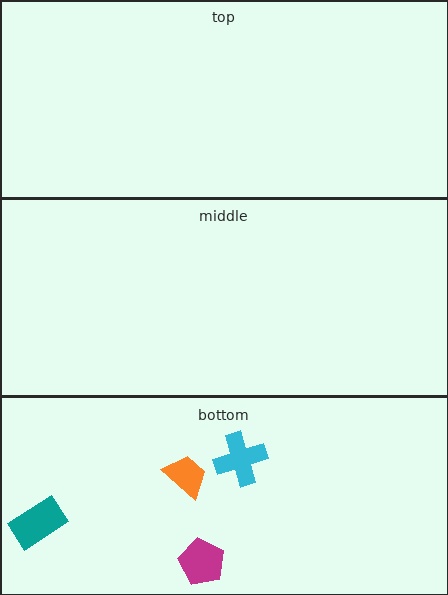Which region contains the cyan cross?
The bottom region.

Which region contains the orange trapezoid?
The bottom region.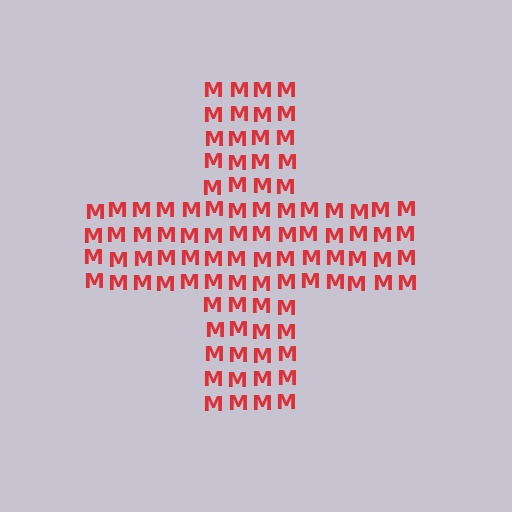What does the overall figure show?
The overall figure shows a cross.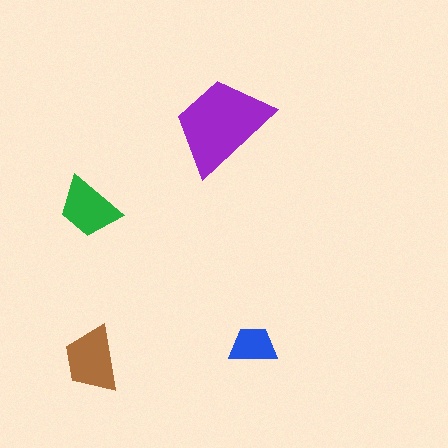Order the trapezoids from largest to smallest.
the purple one, the brown one, the green one, the blue one.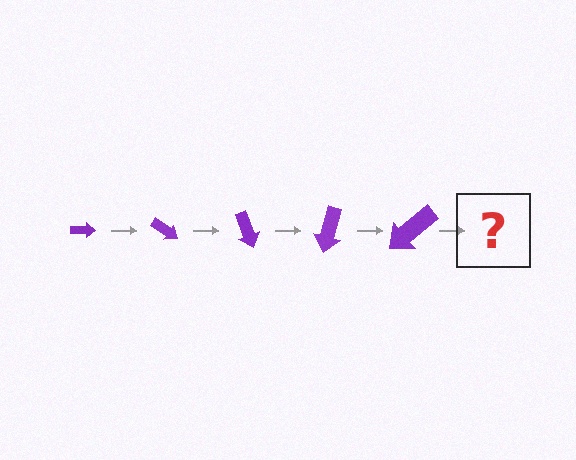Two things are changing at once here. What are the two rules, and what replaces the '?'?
The two rules are that the arrow grows larger each step and it rotates 35 degrees each step. The '?' should be an arrow, larger than the previous one and rotated 175 degrees from the start.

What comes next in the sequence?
The next element should be an arrow, larger than the previous one and rotated 175 degrees from the start.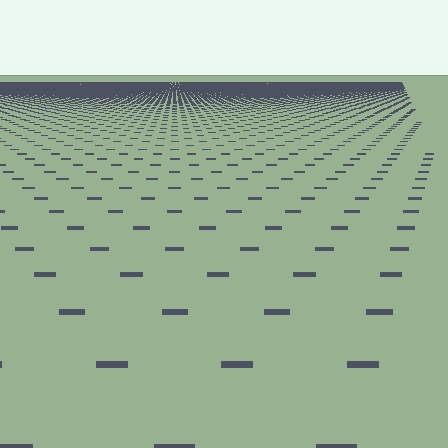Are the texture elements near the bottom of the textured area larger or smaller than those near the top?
Larger. Near the bottom, elements are closer to the viewer and appear at a bigger on-screen size.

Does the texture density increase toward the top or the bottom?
Density increases toward the top.